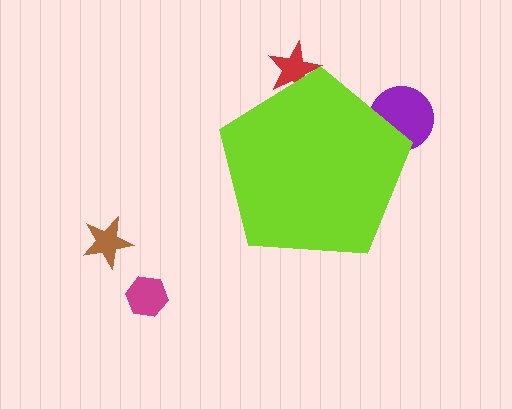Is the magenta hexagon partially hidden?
No, the magenta hexagon is fully visible.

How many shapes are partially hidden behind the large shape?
3 shapes are partially hidden.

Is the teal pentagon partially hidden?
Yes, the teal pentagon is partially hidden behind the lime pentagon.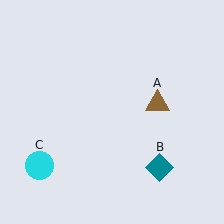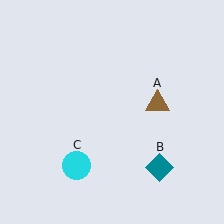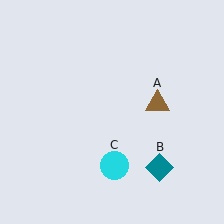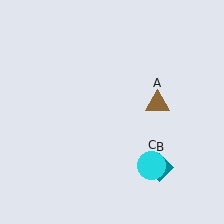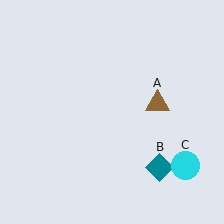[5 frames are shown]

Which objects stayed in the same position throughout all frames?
Brown triangle (object A) and teal diamond (object B) remained stationary.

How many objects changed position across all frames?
1 object changed position: cyan circle (object C).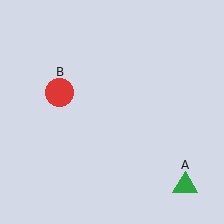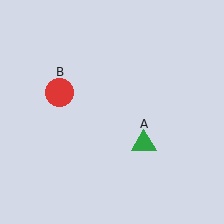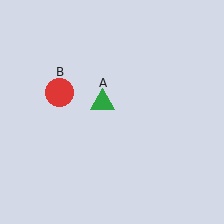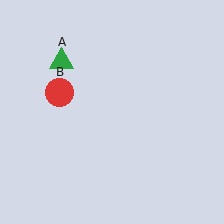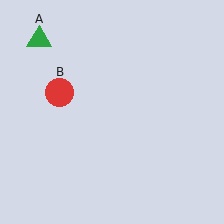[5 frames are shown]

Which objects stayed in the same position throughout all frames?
Red circle (object B) remained stationary.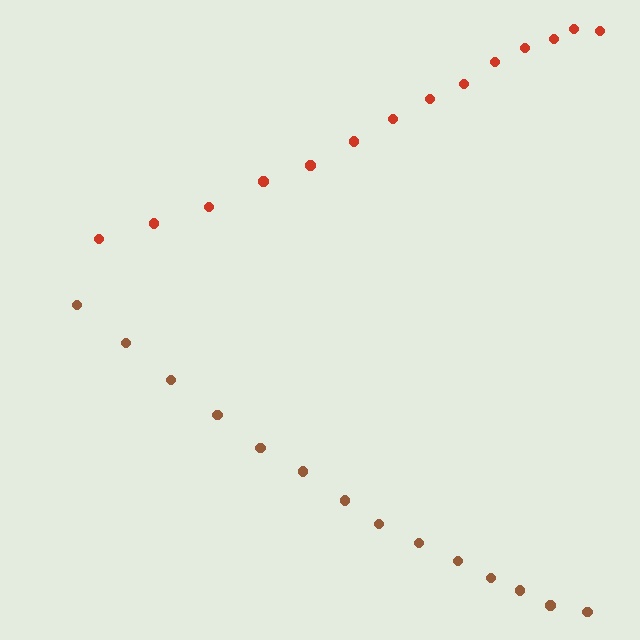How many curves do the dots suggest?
There are 2 distinct paths.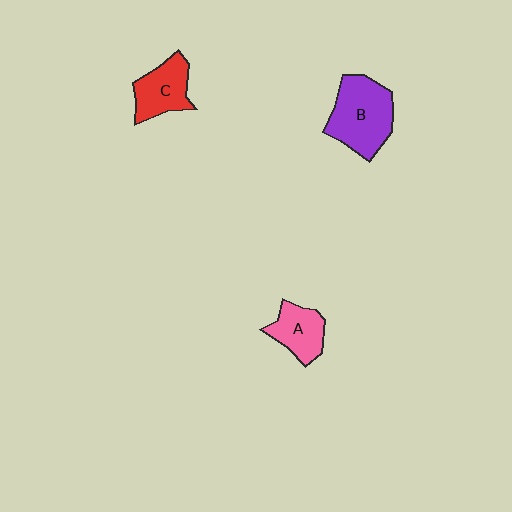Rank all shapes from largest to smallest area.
From largest to smallest: B (purple), C (red), A (pink).